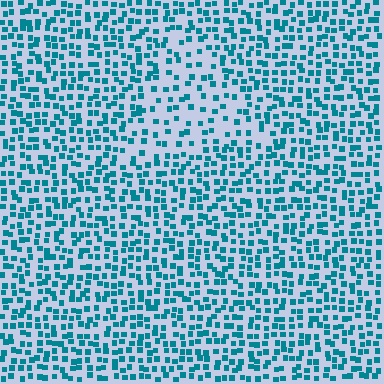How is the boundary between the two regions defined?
The boundary is defined by a change in element density (approximately 1.9x ratio). All elements are the same color, size, and shape.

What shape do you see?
I see a triangle.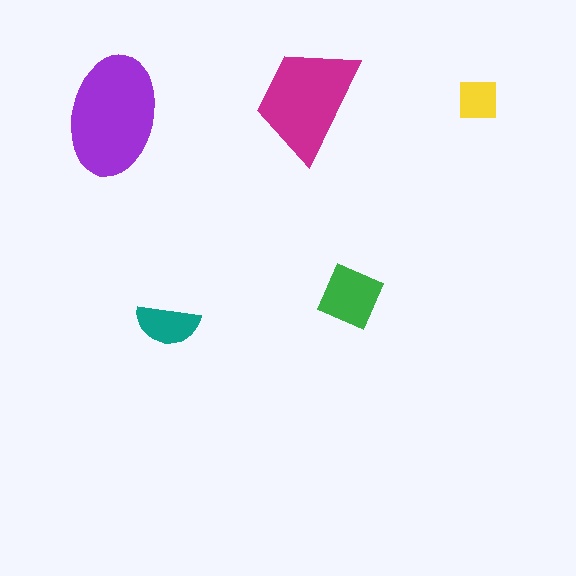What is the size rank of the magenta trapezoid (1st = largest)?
2nd.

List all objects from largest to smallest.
The purple ellipse, the magenta trapezoid, the green diamond, the teal semicircle, the yellow square.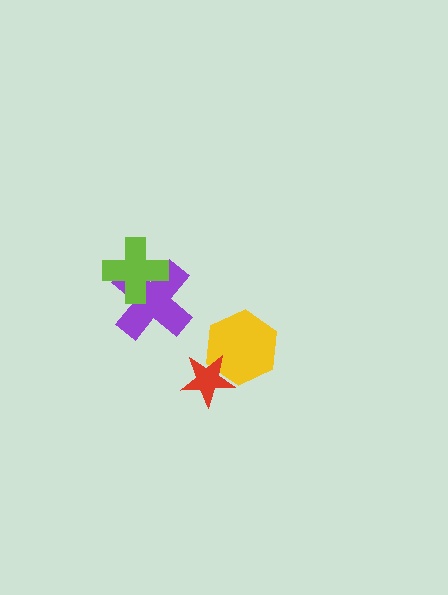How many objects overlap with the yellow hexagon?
1 object overlaps with the yellow hexagon.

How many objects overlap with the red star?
1 object overlaps with the red star.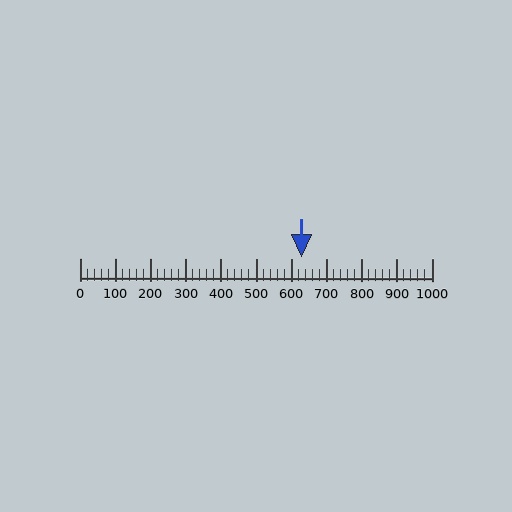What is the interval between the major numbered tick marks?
The major tick marks are spaced 100 units apart.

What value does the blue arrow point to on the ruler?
The blue arrow points to approximately 629.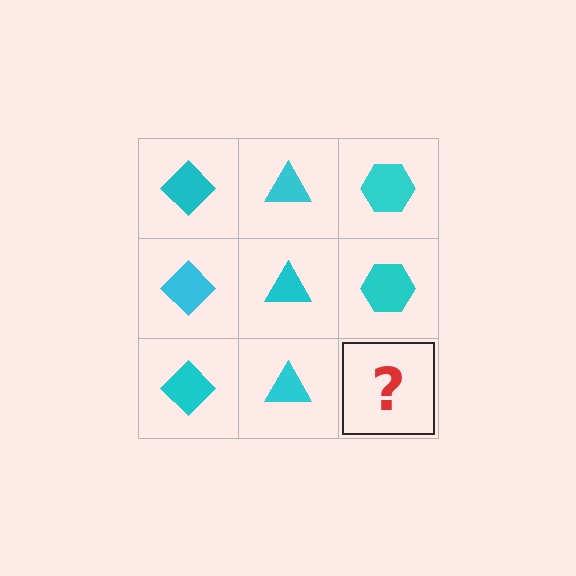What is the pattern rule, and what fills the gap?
The rule is that each column has a consistent shape. The gap should be filled with a cyan hexagon.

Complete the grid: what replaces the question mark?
The question mark should be replaced with a cyan hexagon.